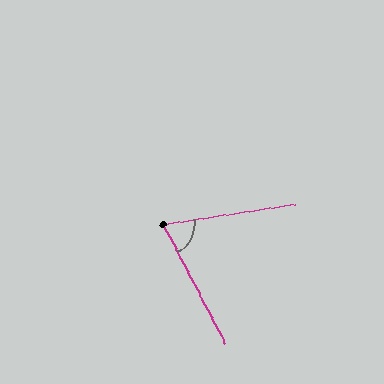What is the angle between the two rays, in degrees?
Approximately 71 degrees.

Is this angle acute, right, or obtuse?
It is acute.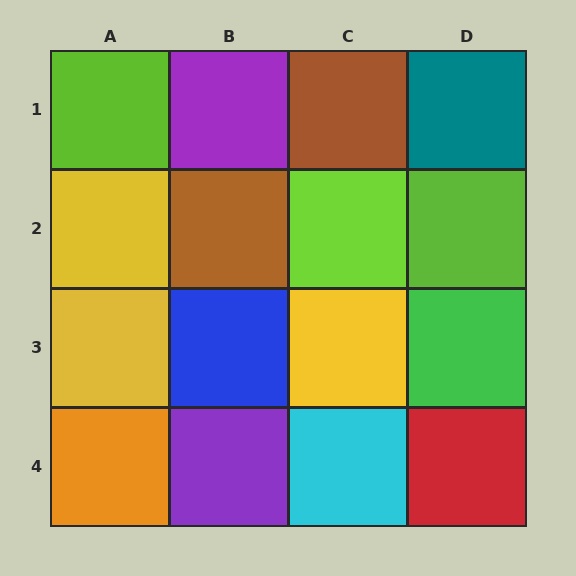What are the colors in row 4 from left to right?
Orange, purple, cyan, red.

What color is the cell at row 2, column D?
Lime.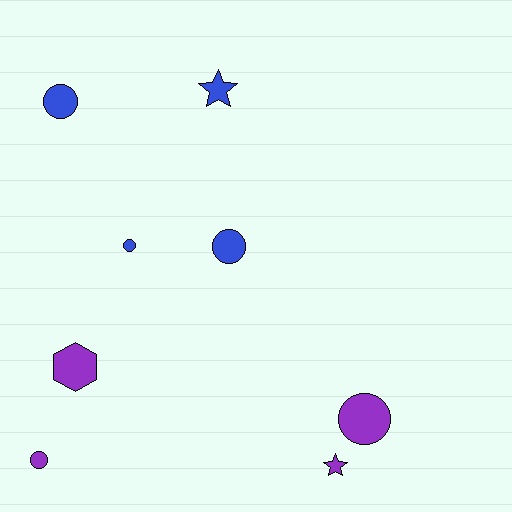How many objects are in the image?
There are 8 objects.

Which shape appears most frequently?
Circle, with 5 objects.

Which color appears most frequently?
Purple, with 4 objects.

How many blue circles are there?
There are 3 blue circles.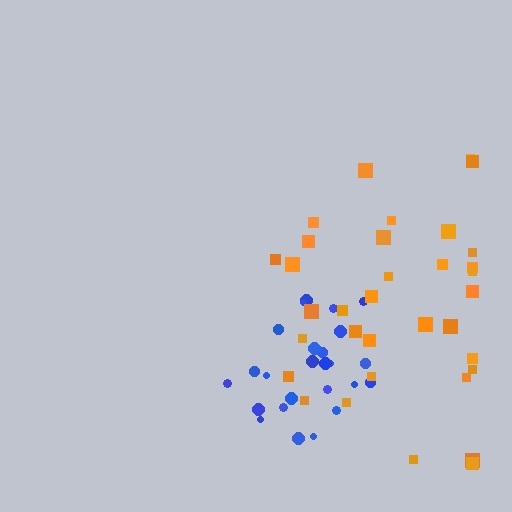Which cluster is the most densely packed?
Blue.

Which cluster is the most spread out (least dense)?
Orange.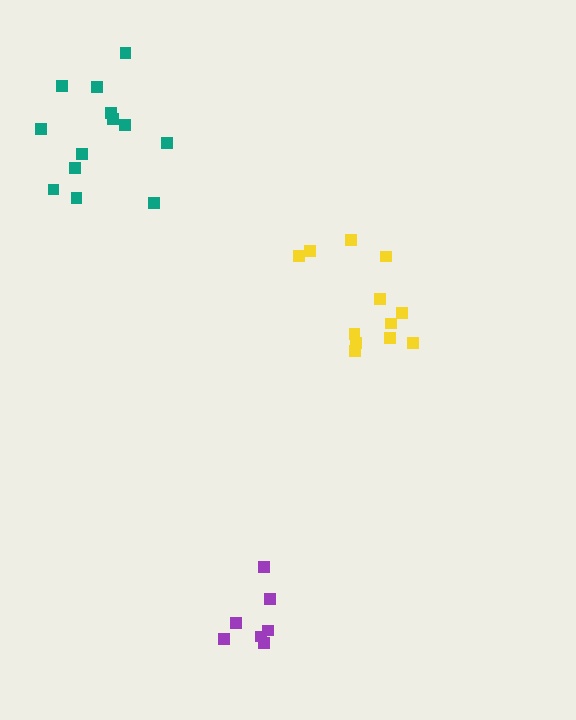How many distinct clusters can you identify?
There are 3 distinct clusters.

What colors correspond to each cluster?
The clusters are colored: yellow, purple, teal.